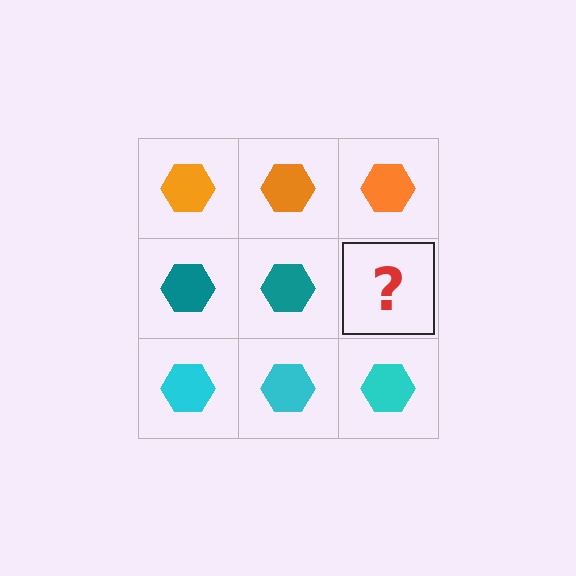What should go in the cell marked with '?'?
The missing cell should contain a teal hexagon.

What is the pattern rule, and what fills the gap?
The rule is that each row has a consistent color. The gap should be filled with a teal hexagon.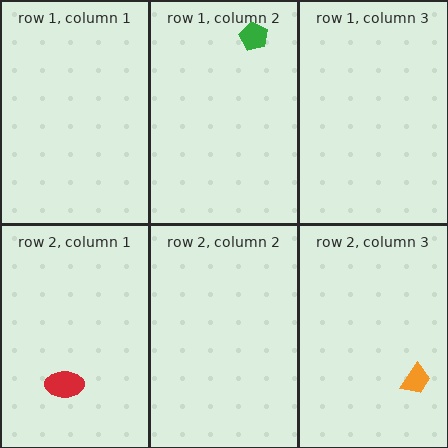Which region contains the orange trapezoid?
The row 2, column 3 region.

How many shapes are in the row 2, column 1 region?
1.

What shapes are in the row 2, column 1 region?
The red ellipse.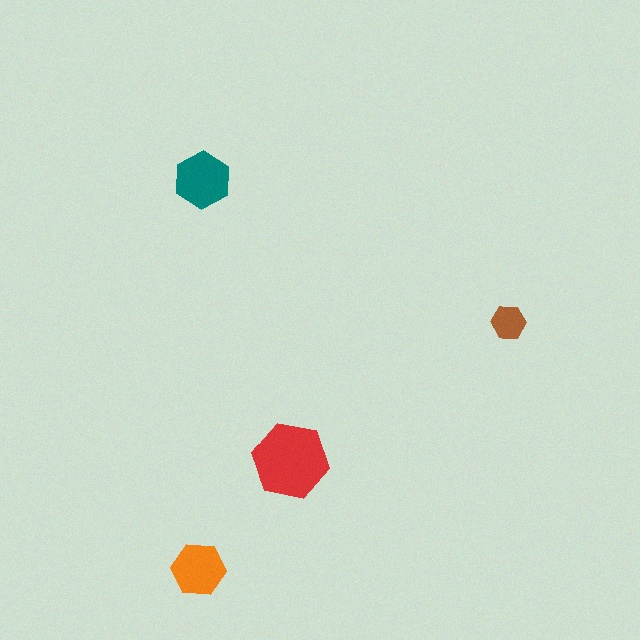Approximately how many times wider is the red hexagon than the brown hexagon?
About 2 times wider.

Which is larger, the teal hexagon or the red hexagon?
The red one.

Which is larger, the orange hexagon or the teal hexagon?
The teal one.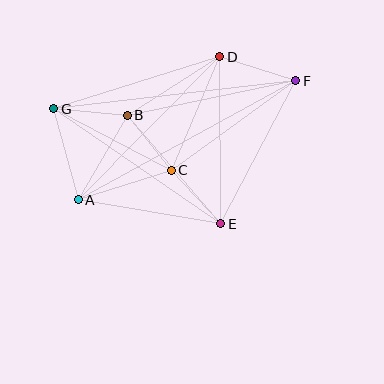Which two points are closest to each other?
Points B and C are closest to each other.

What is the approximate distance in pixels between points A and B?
The distance between A and B is approximately 98 pixels.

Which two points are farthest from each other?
Points A and F are farthest from each other.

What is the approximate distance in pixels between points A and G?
The distance between A and G is approximately 94 pixels.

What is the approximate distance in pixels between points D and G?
The distance between D and G is approximately 174 pixels.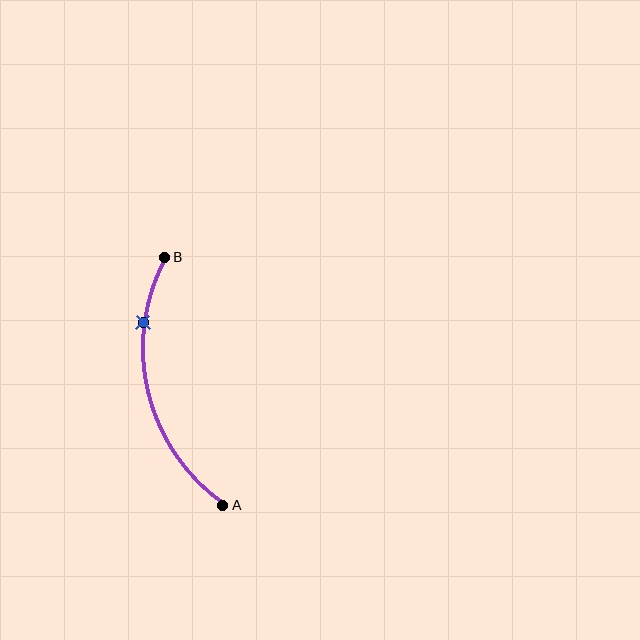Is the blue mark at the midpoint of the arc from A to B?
No. The blue mark lies on the arc but is closer to endpoint B. The arc midpoint would be at the point on the curve equidistant along the arc from both A and B.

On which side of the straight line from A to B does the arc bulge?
The arc bulges to the left of the straight line connecting A and B.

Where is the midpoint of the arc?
The arc midpoint is the point on the curve farthest from the straight line joining A and B. It sits to the left of that line.